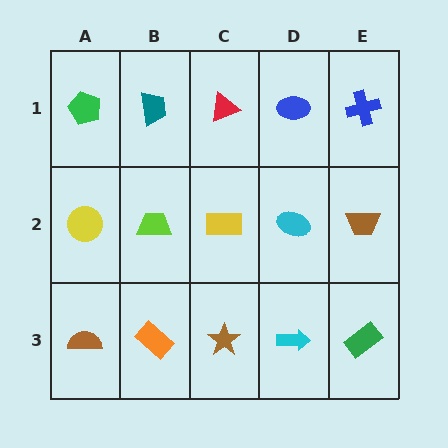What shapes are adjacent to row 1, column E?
A brown trapezoid (row 2, column E), a blue ellipse (row 1, column D).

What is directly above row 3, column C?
A yellow rectangle.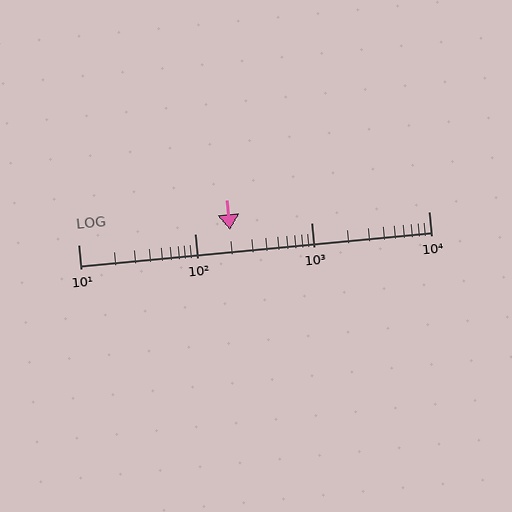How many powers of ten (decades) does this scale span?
The scale spans 3 decades, from 10 to 10000.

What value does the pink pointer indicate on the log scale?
The pointer indicates approximately 200.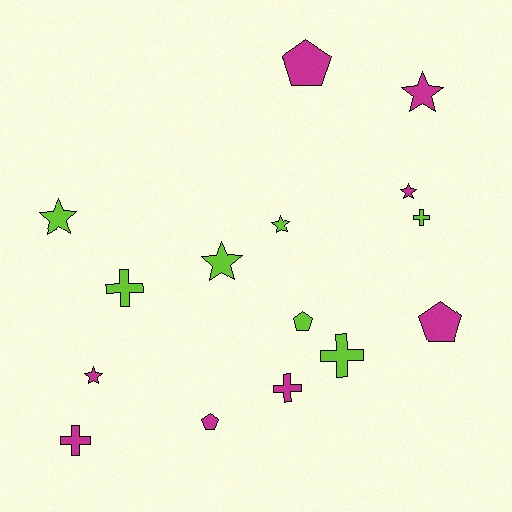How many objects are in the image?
There are 15 objects.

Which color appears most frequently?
Magenta, with 8 objects.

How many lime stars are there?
There are 3 lime stars.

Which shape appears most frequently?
Star, with 6 objects.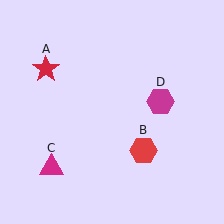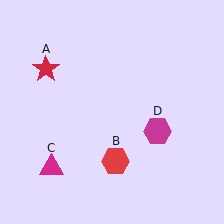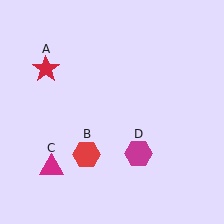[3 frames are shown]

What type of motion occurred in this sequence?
The red hexagon (object B), magenta hexagon (object D) rotated clockwise around the center of the scene.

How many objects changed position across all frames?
2 objects changed position: red hexagon (object B), magenta hexagon (object D).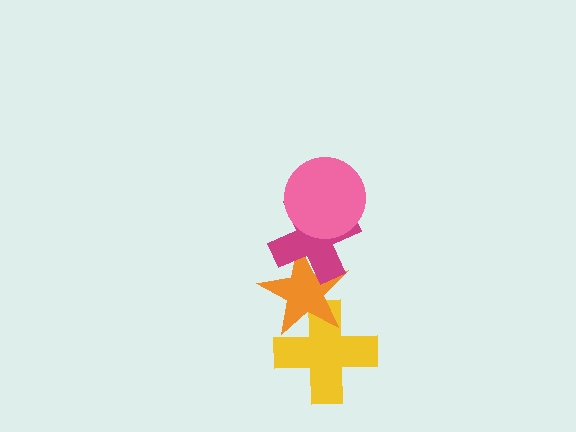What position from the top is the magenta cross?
The magenta cross is 2nd from the top.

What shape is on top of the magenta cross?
The pink circle is on top of the magenta cross.